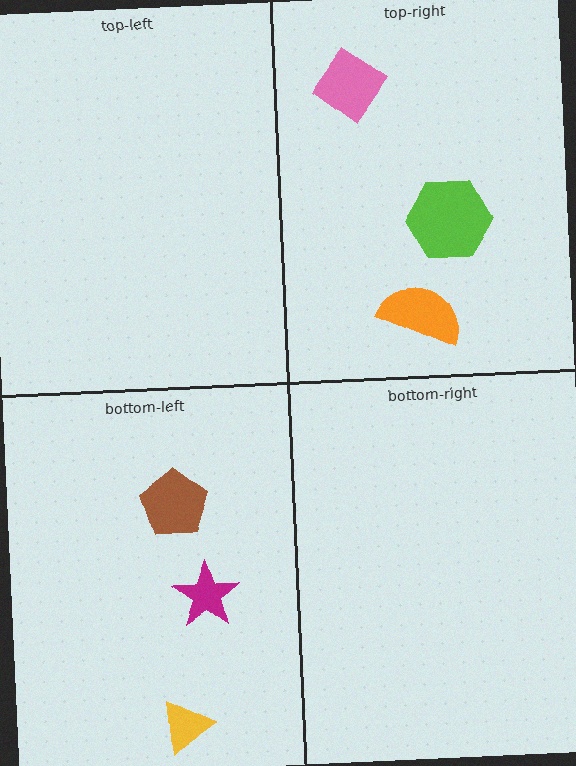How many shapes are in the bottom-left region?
3.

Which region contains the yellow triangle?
The bottom-left region.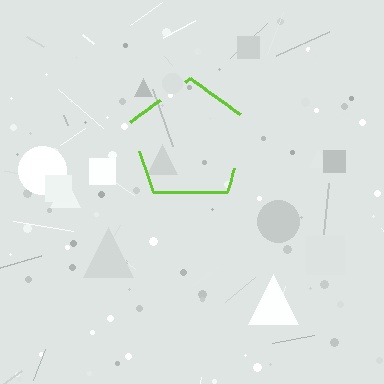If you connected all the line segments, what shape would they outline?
They would outline a pentagon.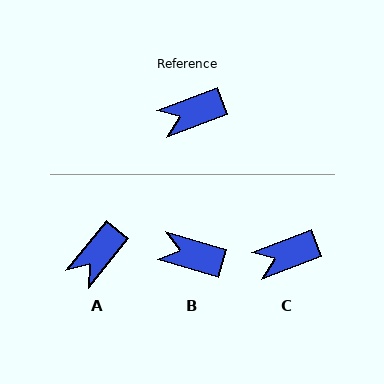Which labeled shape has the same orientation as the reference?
C.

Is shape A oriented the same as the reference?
No, it is off by about 31 degrees.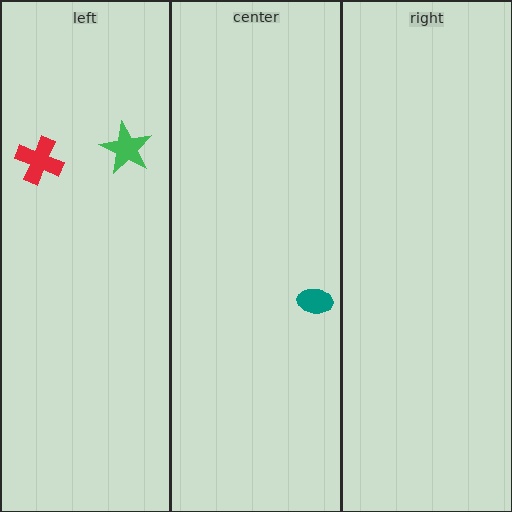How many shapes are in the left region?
2.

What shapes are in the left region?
The red cross, the green star.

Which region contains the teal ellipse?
The center region.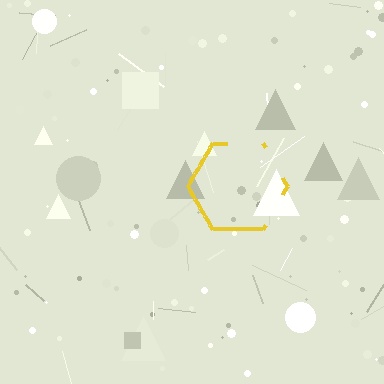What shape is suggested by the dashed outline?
The dashed outline suggests a hexagon.